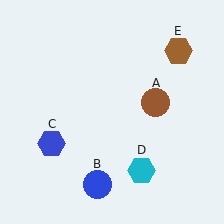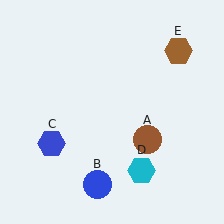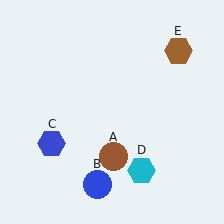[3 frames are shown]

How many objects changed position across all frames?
1 object changed position: brown circle (object A).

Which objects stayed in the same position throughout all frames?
Blue circle (object B) and blue hexagon (object C) and cyan hexagon (object D) and brown hexagon (object E) remained stationary.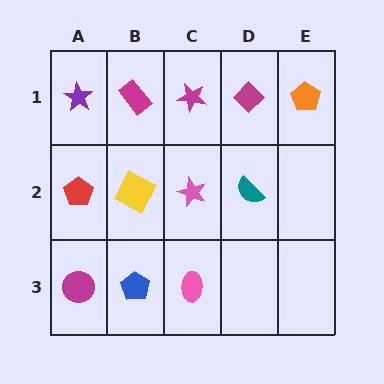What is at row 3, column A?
A magenta circle.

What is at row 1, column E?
An orange pentagon.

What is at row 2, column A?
A red pentagon.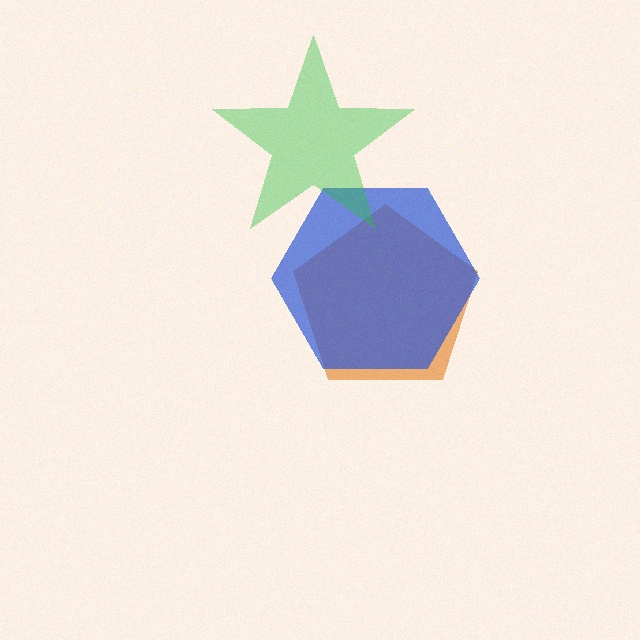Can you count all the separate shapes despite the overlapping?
Yes, there are 3 separate shapes.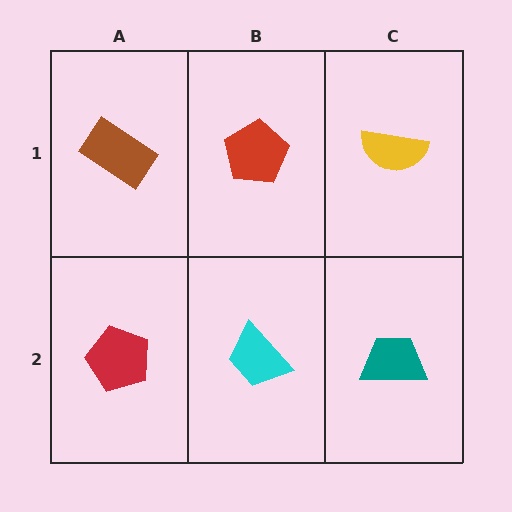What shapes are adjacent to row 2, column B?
A red pentagon (row 1, column B), a red pentagon (row 2, column A), a teal trapezoid (row 2, column C).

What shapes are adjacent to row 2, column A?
A brown rectangle (row 1, column A), a cyan trapezoid (row 2, column B).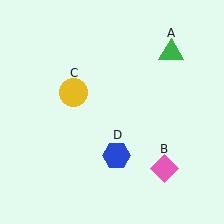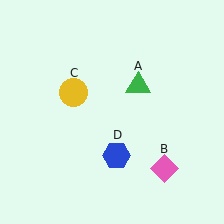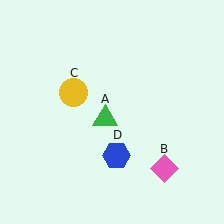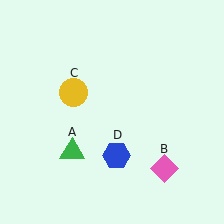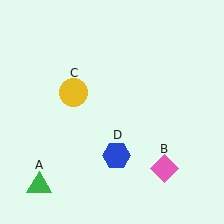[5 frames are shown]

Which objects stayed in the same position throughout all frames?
Pink diamond (object B) and yellow circle (object C) and blue hexagon (object D) remained stationary.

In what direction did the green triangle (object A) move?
The green triangle (object A) moved down and to the left.